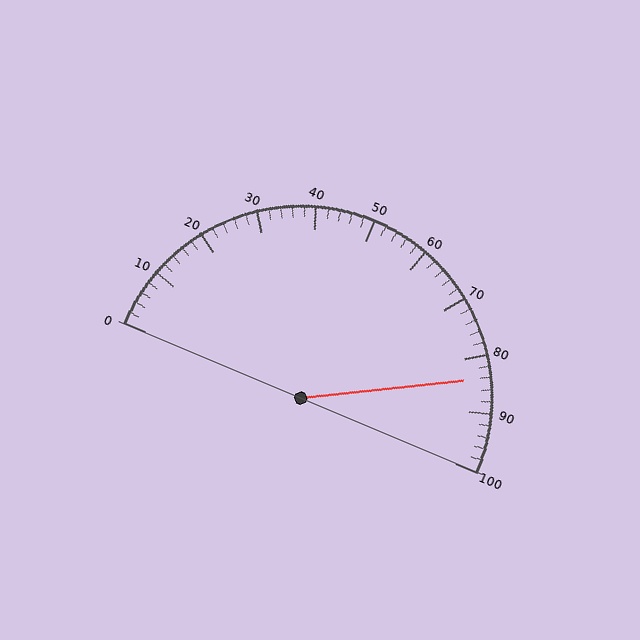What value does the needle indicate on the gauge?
The needle indicates approximately 84.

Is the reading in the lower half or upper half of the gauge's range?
The reading is in the upper half of the range (0 to 100).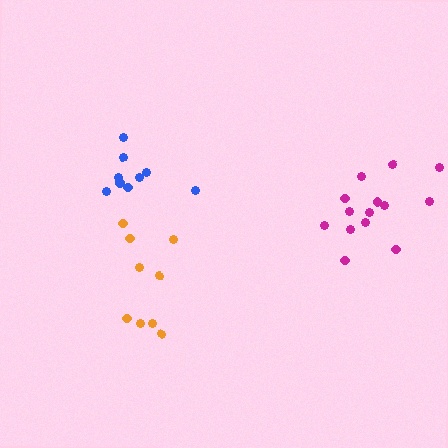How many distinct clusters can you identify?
There are 3 distinct clusters.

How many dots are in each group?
Group 1: 9 dots, Group 2: 14 dots, Group 3: 9 dots (32 total).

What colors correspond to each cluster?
The clusters are colored: orange, magenta, blue.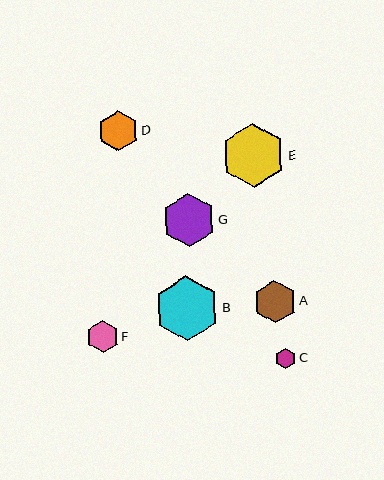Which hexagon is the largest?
Hexagon B is the largest with a size of approximately 65 pixels.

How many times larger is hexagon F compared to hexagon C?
Hexagon F is approximately 1.5 times the size of hexagon C.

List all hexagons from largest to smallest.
From largest to smallest: B, E, G, A, D, F, C.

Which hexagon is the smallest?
Hexagon C is the smallest with a size of approximately 20 pixels.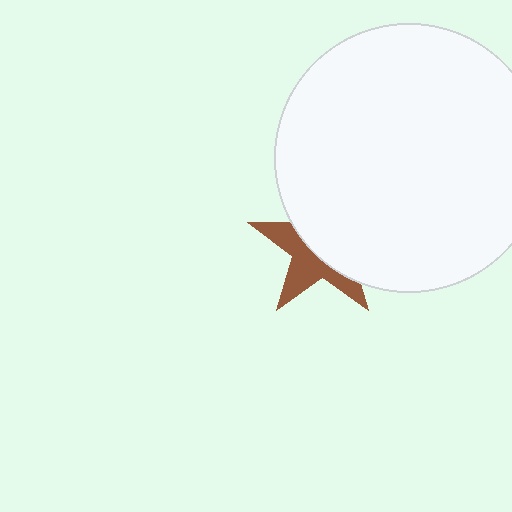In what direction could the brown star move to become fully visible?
The brown star could move toward the lower-left. That would shift it out from behind the white circle entirely.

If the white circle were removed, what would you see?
You would see the complete brown star.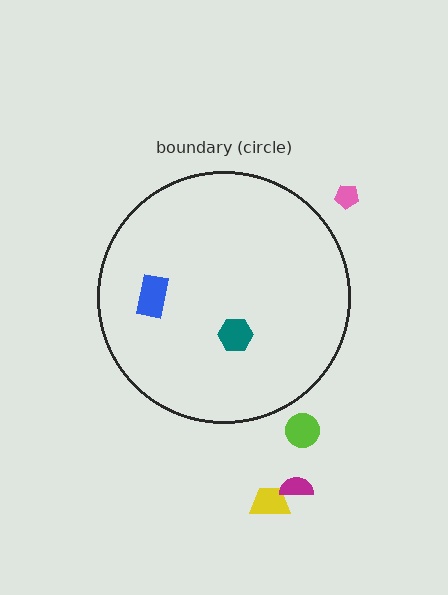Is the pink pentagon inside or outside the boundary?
Outside.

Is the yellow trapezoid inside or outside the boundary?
Outside.